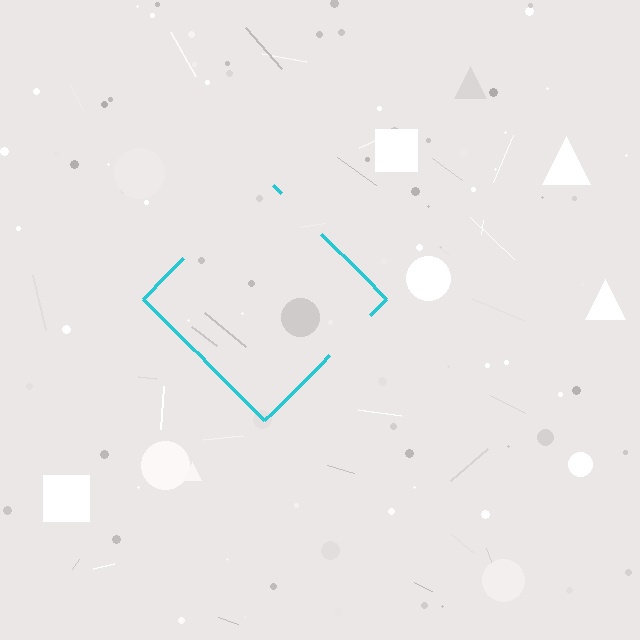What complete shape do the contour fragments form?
The contour fragments form a diamond.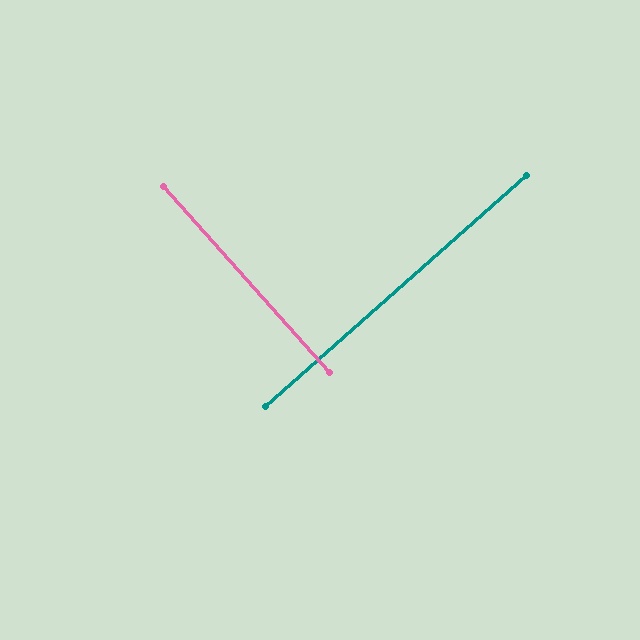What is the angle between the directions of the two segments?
Approximately 90 degrees.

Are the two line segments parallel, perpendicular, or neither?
Perpendicular — they meet at approximately 90°.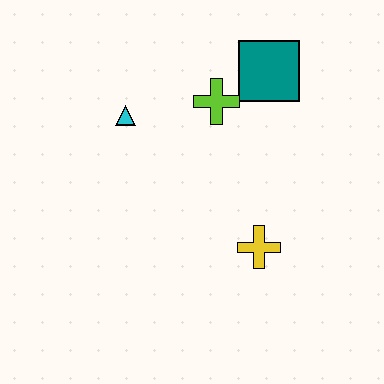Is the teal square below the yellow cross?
No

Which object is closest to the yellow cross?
The lime cross is closest to the yellow cross.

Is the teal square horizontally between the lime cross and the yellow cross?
No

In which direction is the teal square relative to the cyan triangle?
The teal square is to the right of the cyan triangle.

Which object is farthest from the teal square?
The yellow cross is farthest from the teal square.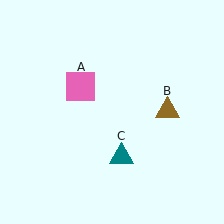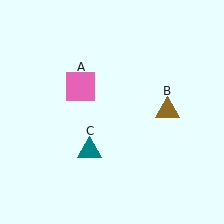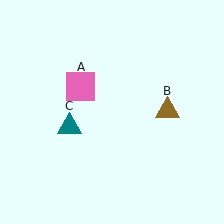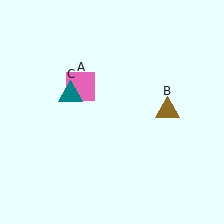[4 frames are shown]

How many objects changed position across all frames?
1 object changed position: teal triangle (object C).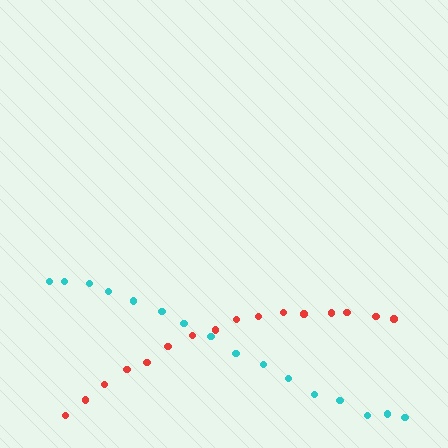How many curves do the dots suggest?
There are 2 distinct paths.